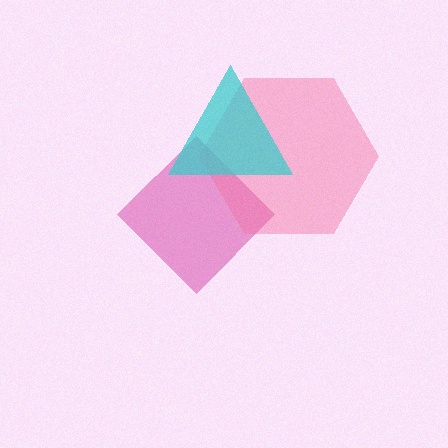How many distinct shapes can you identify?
There are 3 distinct shapes: a magenta diamond, a pink hexagon, a cyan triangle.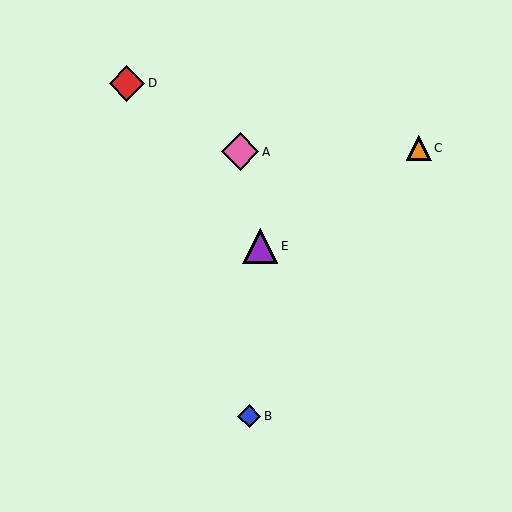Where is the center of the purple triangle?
The center of the purple triangle is at (260, 246).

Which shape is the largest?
The pink diamond (labeled A) is the largest.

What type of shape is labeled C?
Shape C is an orange triangle.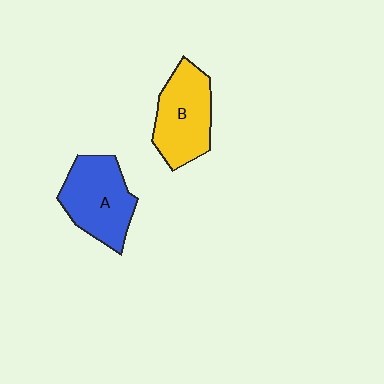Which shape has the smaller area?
Shape B (yellow).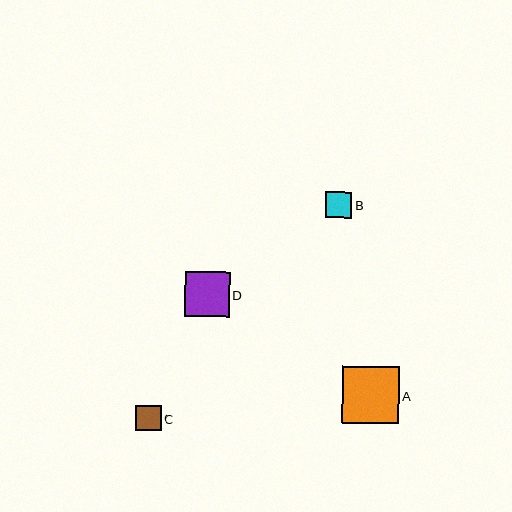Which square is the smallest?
Square C is the smallest with a size of approximately 25 pixels.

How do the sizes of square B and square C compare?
Square B and square C are approximately the same size.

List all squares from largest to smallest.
From largest to smallest: A, D, B, C.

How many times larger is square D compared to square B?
Square D is approximately 1.7 times the size of square B.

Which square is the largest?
Square A is the largest with a size of approximately 57 pixels.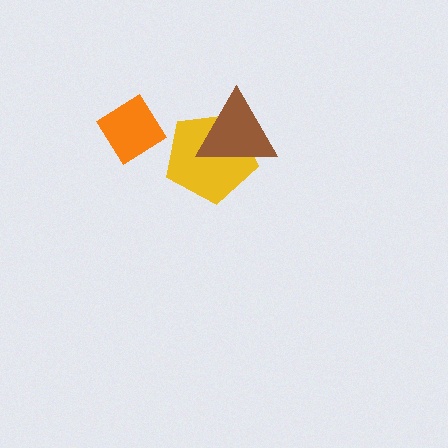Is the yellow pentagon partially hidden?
Yes, it is partially covered by another shape.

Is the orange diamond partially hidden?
No, no other shape covers it.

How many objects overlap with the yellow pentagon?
1 object overlaps with the yellow pentagon.